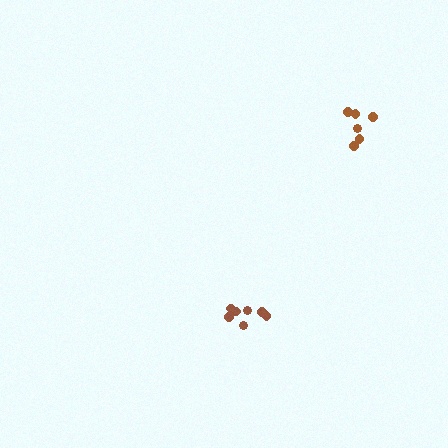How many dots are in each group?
Group 1: 7 dots, Group 2: 6 dots (13 total).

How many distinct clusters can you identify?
There are 2 distinct clusters.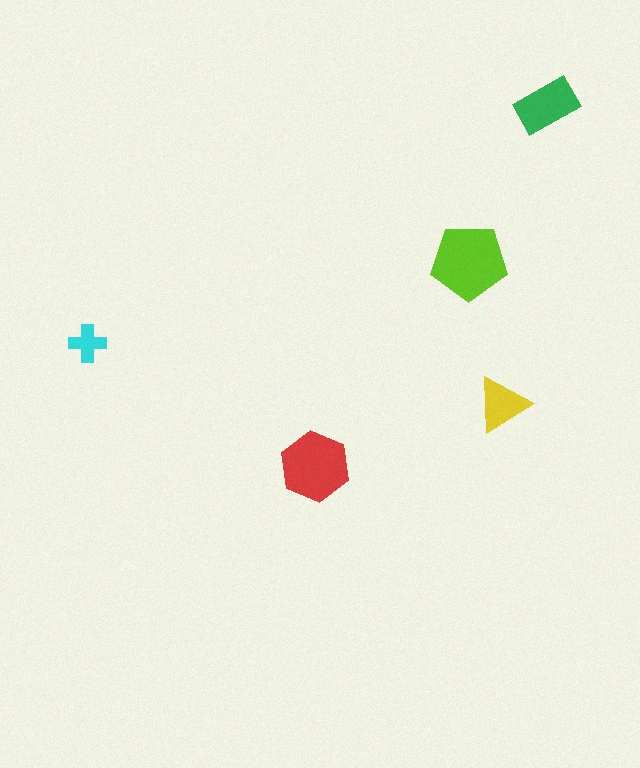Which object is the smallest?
The cyan cross.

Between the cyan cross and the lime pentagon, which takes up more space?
The lime pentagon.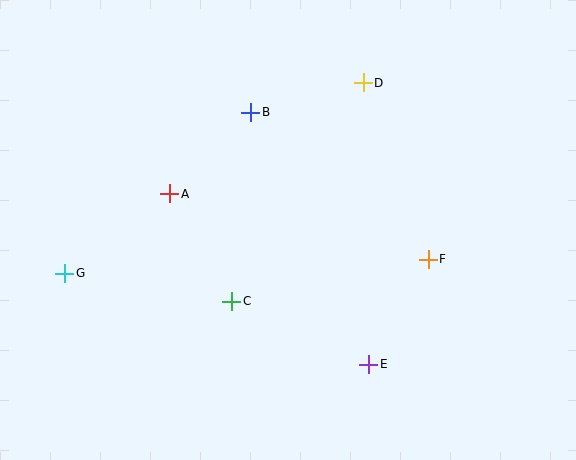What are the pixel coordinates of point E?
Point E is at (369, 364).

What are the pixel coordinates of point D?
Point D is at (363, 83).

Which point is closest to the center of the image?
Point C at (232, 301) is closest to the center.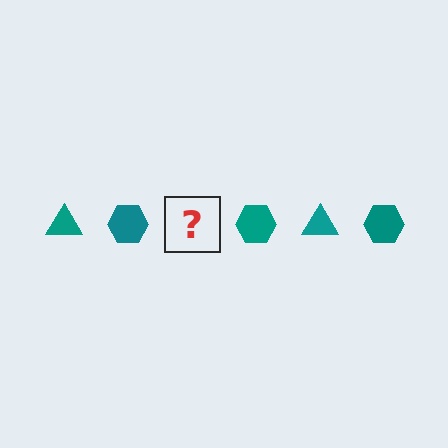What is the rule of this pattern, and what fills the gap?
The rule is that the pattern cycles through triangle, hexagon shapes in teal. The gap should be filled with a teal triangle.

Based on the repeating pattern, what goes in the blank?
The blank should be a teal triangle.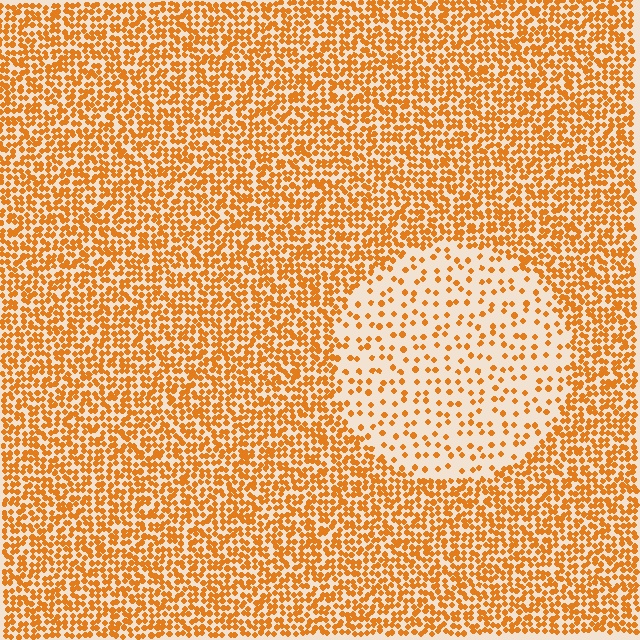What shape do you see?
I see a circle.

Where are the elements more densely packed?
The elements are more densely packed outside the circle boundary.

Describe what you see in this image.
The image contains small orange elements arranged at two different densities. A circle-shaped region is visible where the elements are less densely packed than the surrounding area.